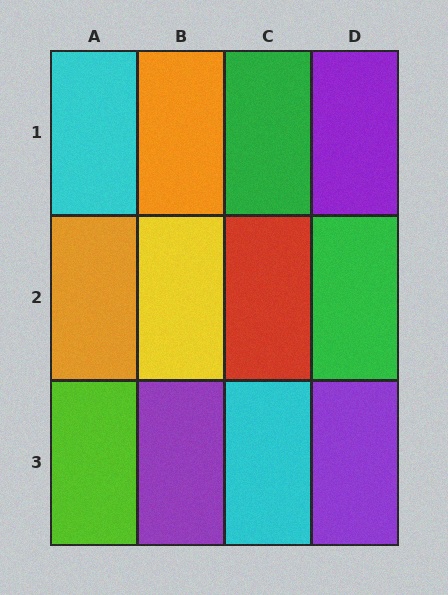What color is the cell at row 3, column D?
Purple.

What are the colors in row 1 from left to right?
Cyan, orange, green, purple.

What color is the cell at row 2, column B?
Yellow.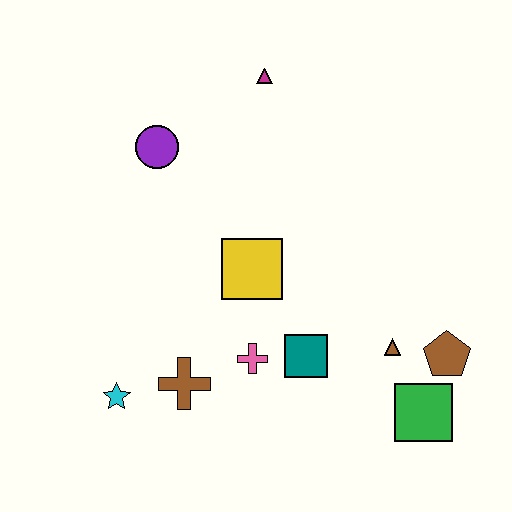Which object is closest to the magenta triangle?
The purple circle is closest to the magenta triangle.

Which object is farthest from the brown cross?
The magenta triangle is farthest from the brown cross.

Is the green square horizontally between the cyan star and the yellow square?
No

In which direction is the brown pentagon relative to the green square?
The brown pentagon is above the green square.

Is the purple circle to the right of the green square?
No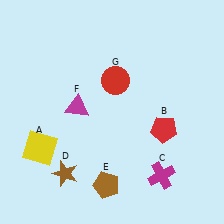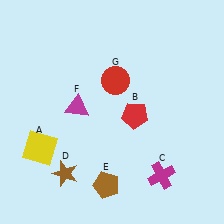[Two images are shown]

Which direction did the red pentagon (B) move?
The red pentagon (B) moved left.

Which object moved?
The red pentagon (B) moved left.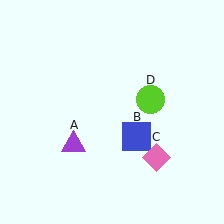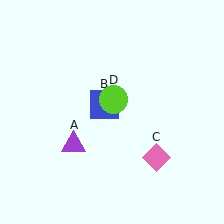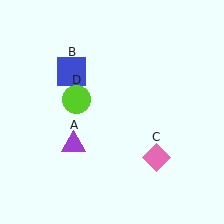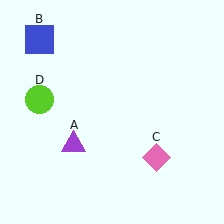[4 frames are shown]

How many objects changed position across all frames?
2 objects changed position: blue square (object B), lime circle (object D).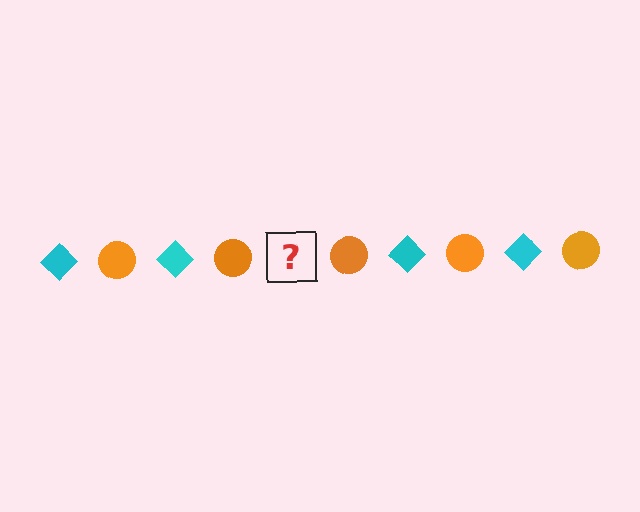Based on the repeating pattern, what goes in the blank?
The blank should be a cyan diamond.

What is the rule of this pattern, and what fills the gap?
The rule is that the pattern alternates between cyan diamond and orange circle. The gap should be filled with a cyan diamond.